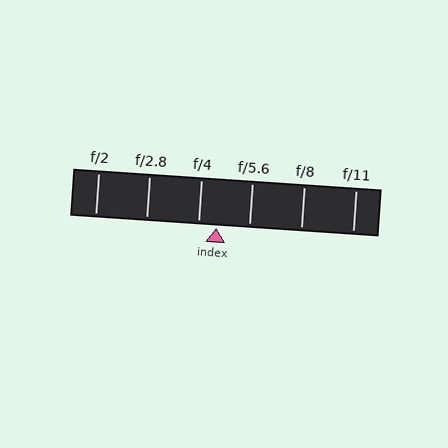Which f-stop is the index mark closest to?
The index mark is closest to f/4.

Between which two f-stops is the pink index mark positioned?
The index mark is between f/4 and f/5.6.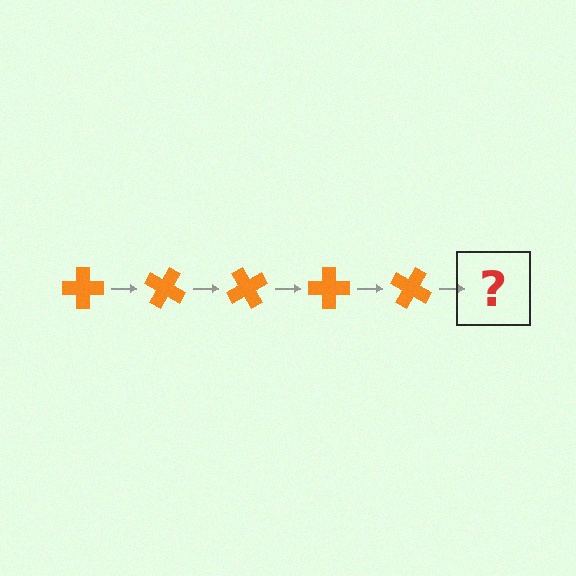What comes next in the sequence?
The next element should be an orange cross rotated 150 degrees.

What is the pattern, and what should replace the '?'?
The pattern is that the cross rotates 30 degrees each step. The '?' should be an orange cross rotated 150 degrees.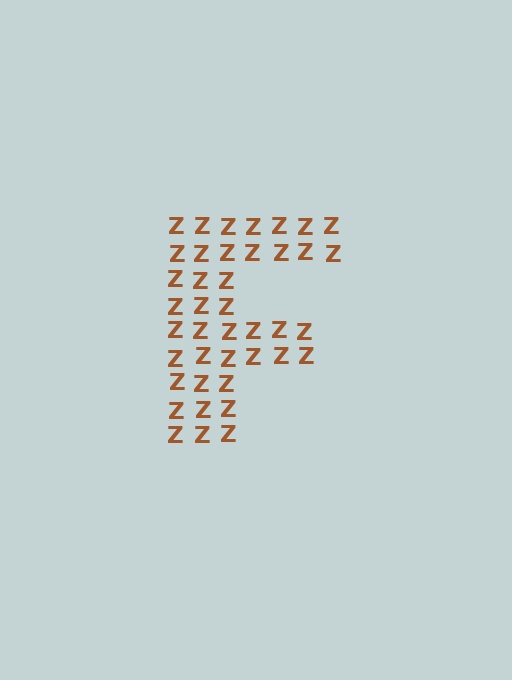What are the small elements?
The small elements are letter Z's.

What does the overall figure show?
The overall figure shows the letter F.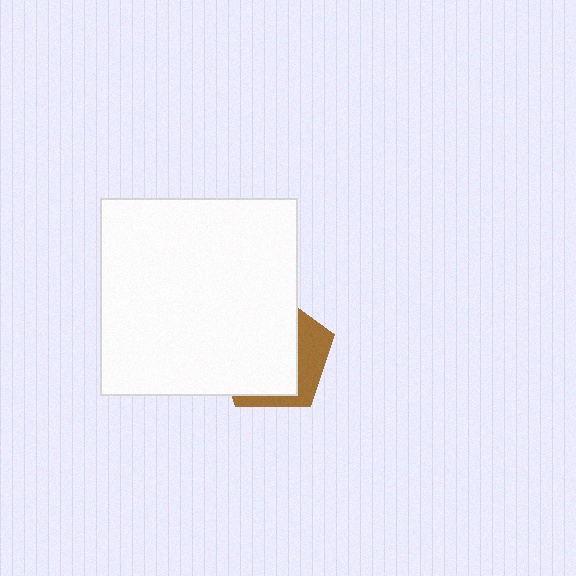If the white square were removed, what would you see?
You would see the complete brown pentagon.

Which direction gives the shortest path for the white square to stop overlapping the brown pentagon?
Moving left gives the shortest separation.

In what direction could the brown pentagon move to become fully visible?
The brown pentagon could move right. That would shift it out from behind the white square entirely.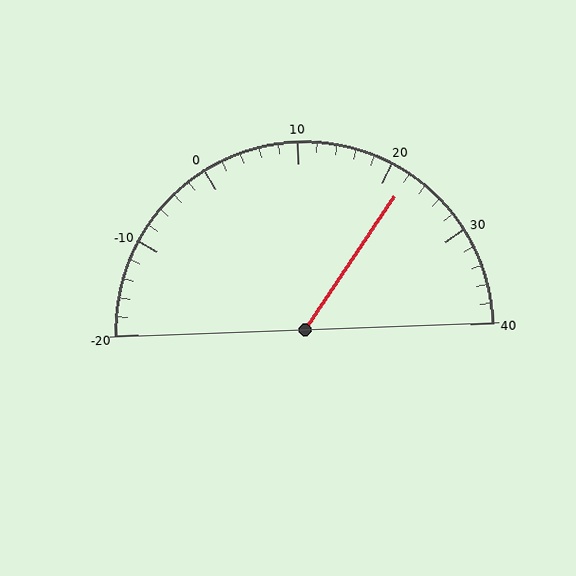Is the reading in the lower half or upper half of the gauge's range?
The reading is in the upper half of the range (-20 to 40).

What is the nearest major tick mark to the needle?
The nearest major tick mark is 20.